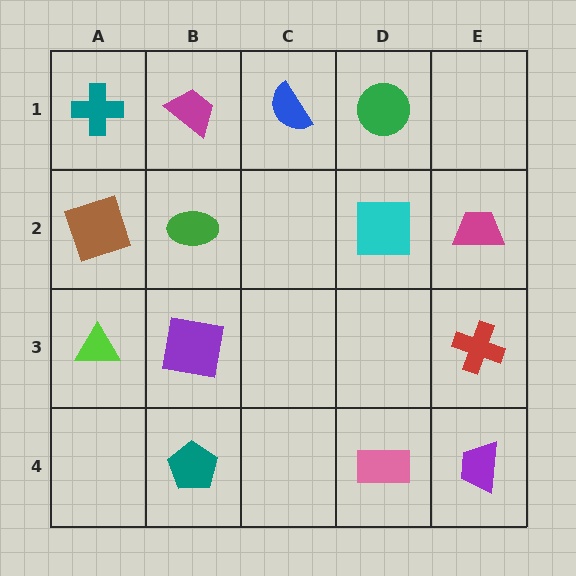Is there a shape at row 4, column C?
No, that cell is empty.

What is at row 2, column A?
A brown square.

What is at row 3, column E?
A red cross.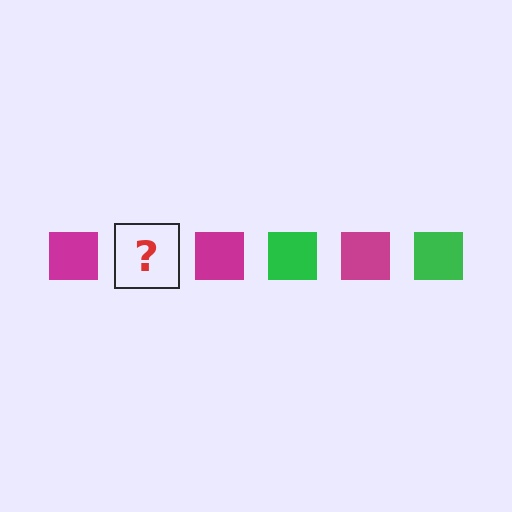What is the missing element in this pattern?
The missing element is a green square.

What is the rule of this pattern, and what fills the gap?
The rule is that the pattern cycles through magenta, green squares. The gap should be filled with a green square.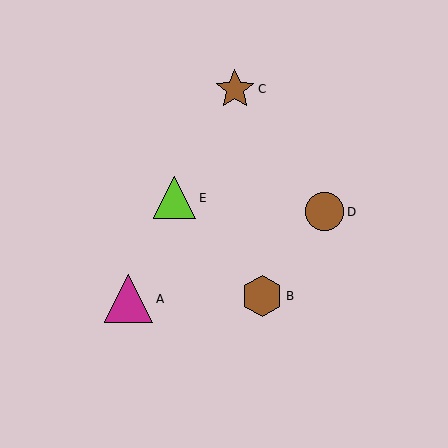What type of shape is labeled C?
Shape C is a brown star.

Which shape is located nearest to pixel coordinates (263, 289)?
The brown hexagon (labeled B) at (262, 296) is nearest to that location.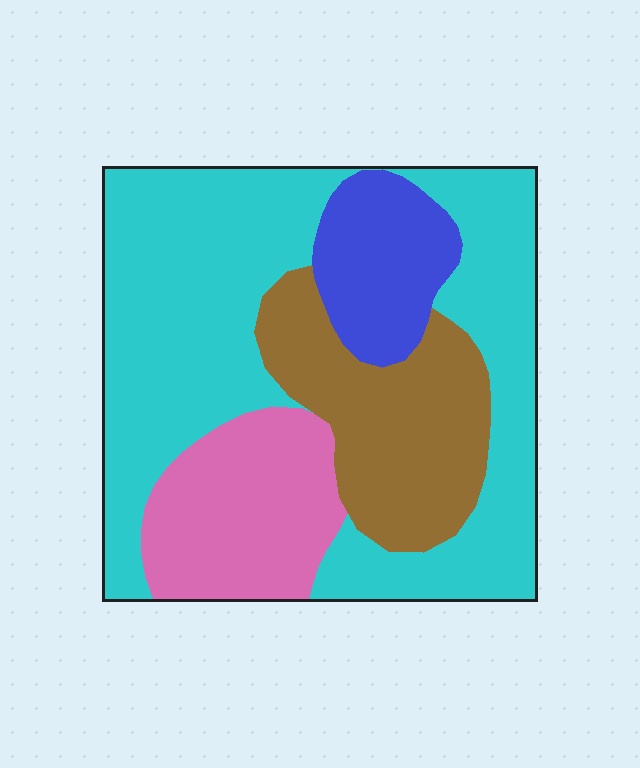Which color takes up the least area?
Blue, at roughly 10%.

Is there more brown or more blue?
Brown.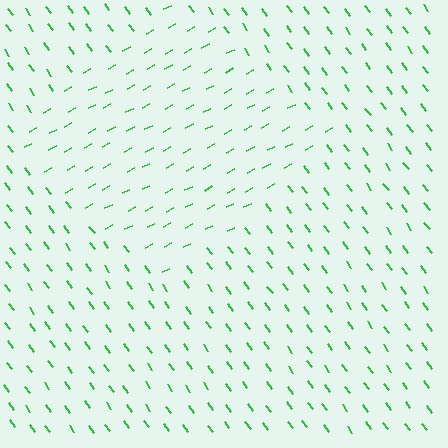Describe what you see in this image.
The image is filled with small green line segments. A diamond region in the image has lines oriented differently from the surrounding lines, creating a visible texture boundary.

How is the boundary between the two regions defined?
The boundary is defined purely by a change in line orientation (approximately 82 degrees difference). All lines are the same color and thickness.